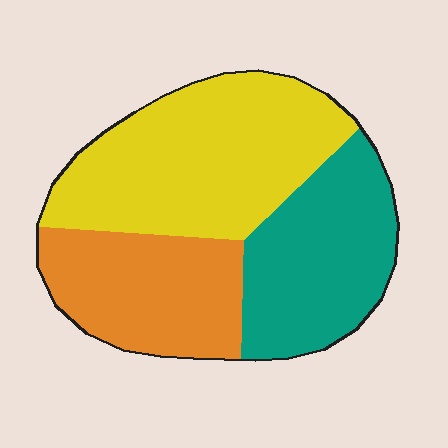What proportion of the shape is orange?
Orange takes up about one quarter (1/4) of the shape.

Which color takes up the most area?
Yellow, at roughly 45%.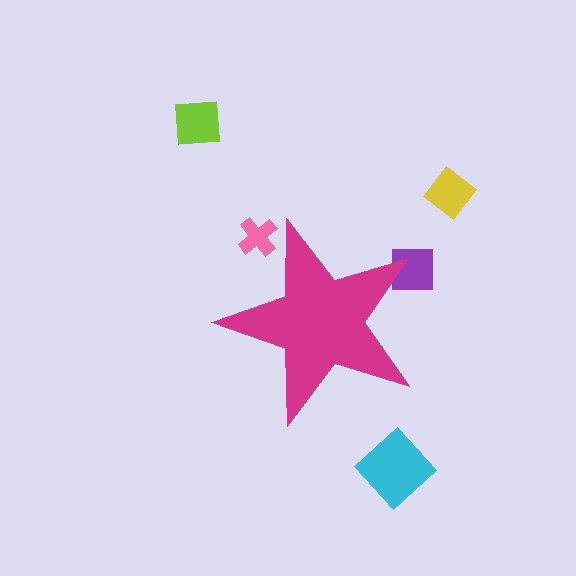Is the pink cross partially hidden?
Yes, the pink cross is partially hidden behind the magenta star.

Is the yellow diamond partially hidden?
No, the yellow diamond is fully visible.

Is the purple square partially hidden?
Yes, the purple square is partially hidden behind the magenta star.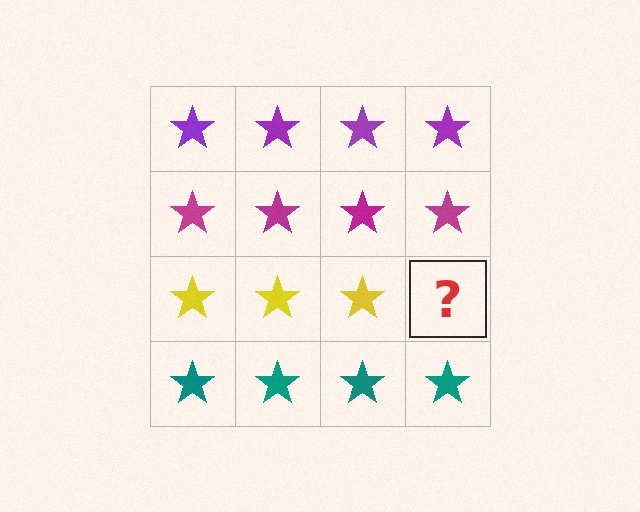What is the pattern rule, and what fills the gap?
The rule is that each row has a consistent color. The gap should be filled with a yellow star.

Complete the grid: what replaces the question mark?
The question mark should be replaced with a yellow star.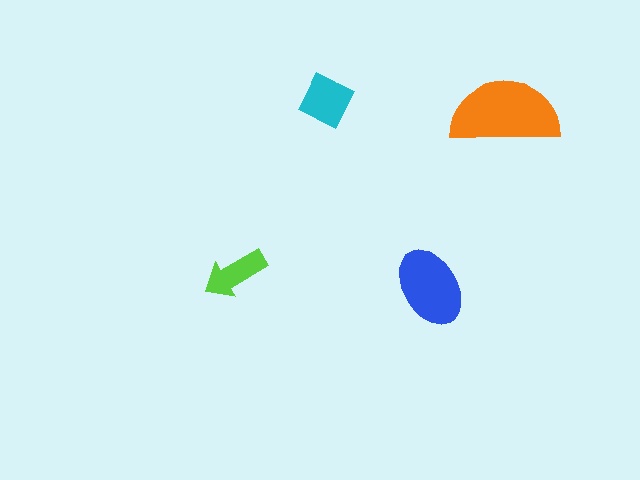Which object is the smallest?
The lime arrow.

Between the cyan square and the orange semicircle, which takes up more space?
The orange semicircle.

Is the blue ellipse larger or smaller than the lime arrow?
Larger.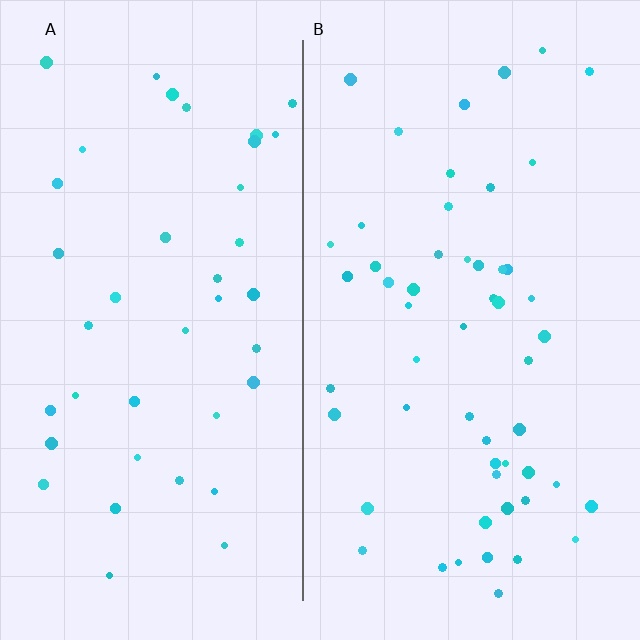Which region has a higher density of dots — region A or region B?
B (the right).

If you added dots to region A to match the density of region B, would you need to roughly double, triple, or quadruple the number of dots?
Approximately double.